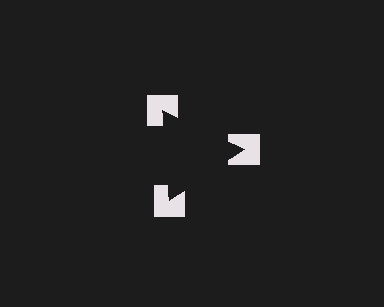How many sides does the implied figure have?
3 sides.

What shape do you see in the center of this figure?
An illusory triangle — its edges are inferred from the aligned wedge cuts in the notched squares, not physically drawn.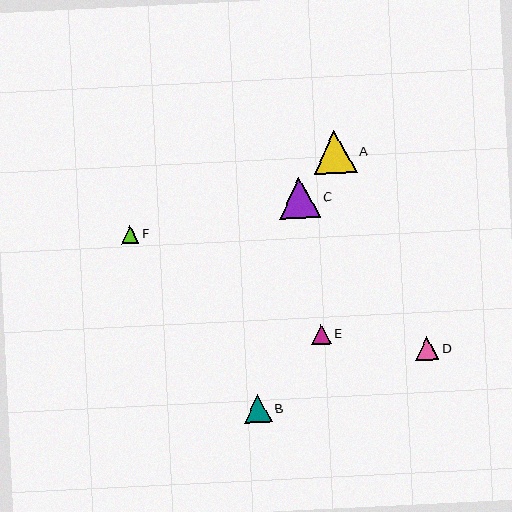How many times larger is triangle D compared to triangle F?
Triangle D is approximately 1.3 times the size of triangle F.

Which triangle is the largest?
Triangle A is the largest with a size of approximately 43 pixels.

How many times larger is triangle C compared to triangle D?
Triangle C is approximately 1.7 times the size of triangle D.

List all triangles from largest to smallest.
From largest to smallest: A, C, B, D, E, F.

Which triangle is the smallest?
Triangle F is the smallest with a size of approximately 18 pixels.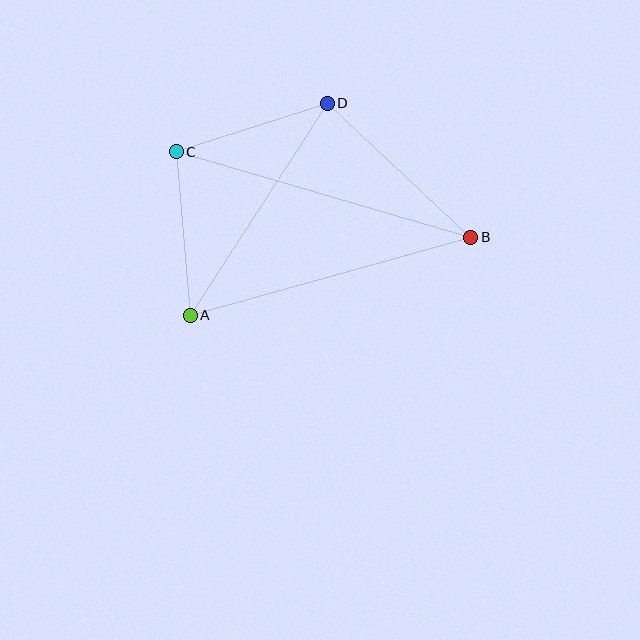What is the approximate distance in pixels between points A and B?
The distance between A and B is approximately 291 pixels.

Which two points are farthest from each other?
Points B and C are farthest from each other.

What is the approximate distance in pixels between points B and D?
The distance between B and D is approximately 196 pixels.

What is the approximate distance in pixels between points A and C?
The distance between A and C is approximately 164 pixels.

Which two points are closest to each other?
Points C and D are closest to each other.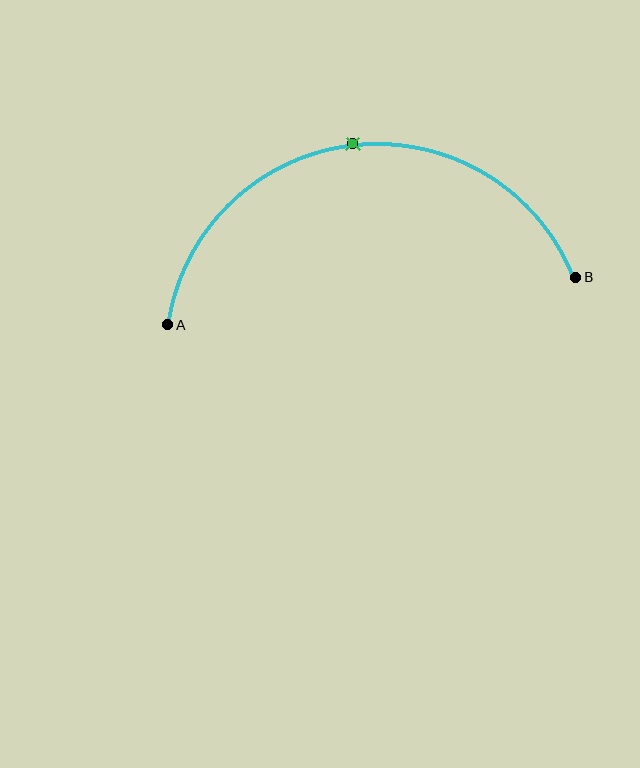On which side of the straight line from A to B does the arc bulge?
The arc bulges above the straight line connecting A and B.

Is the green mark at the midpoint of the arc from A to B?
Yes. The green mark lies on the arc at equal arc-length from both A and B — it is the arc midpoint.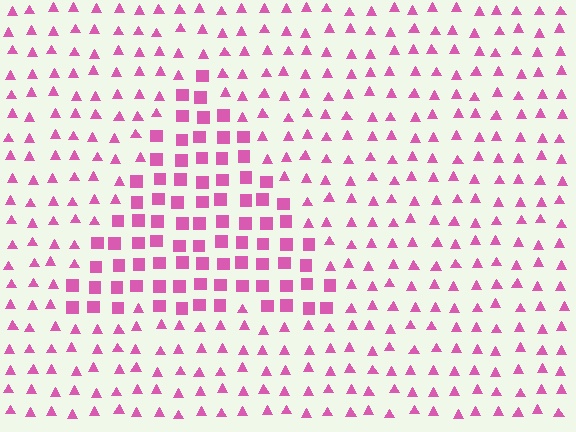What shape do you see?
I see a triangle.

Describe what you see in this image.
The image is filled with small pink elements arranged in a uniform grid. A triangle-shaped region contains squares, while the surrounding area contains triangles. The boundary is defined purely by the change in element shape.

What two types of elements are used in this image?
The image uses squares inside the triangle region and triangles outside it.